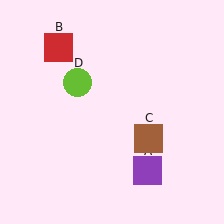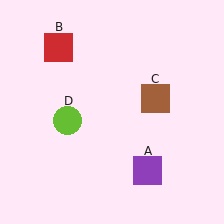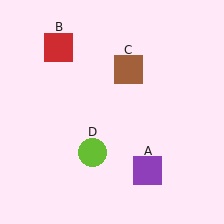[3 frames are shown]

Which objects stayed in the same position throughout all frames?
Purple square (object A) and red square (object B) remained stationary.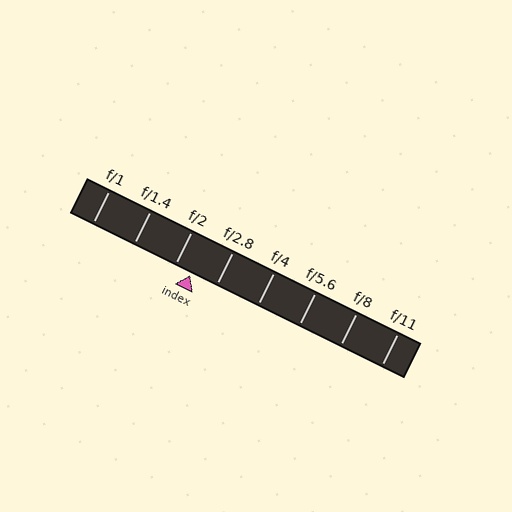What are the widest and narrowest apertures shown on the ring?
The widest aperture shown is f/1 and the narrowest is f/11.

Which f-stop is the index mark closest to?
The index mark is closest to f/2.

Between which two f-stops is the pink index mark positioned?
The index mark is between f/2 and f/2.8.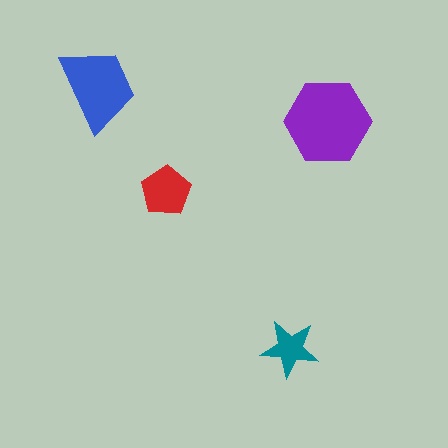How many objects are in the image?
There are 4 objects in the image.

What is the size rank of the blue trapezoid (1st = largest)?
2nd.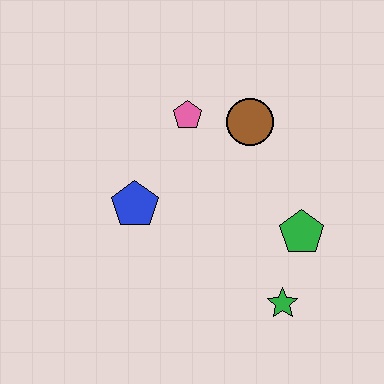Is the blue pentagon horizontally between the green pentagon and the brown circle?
No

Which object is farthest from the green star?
The pink pentagon is farthest from the green star.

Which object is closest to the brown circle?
The pink pentagon is closest to the brown circle.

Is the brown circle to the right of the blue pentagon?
Yes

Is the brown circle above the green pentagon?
Yes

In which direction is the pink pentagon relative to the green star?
The pink pentagon is above the green star.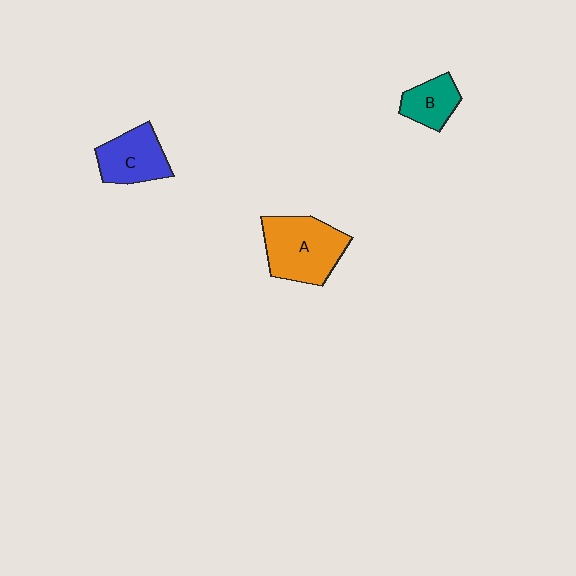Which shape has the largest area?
Shape A (orange).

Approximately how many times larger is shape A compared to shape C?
Approximately 1.4 times.